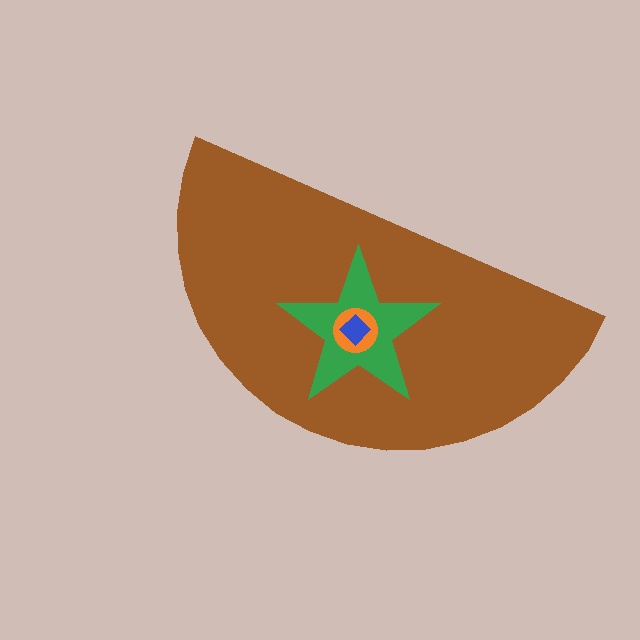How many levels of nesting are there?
4.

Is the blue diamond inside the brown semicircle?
Yes.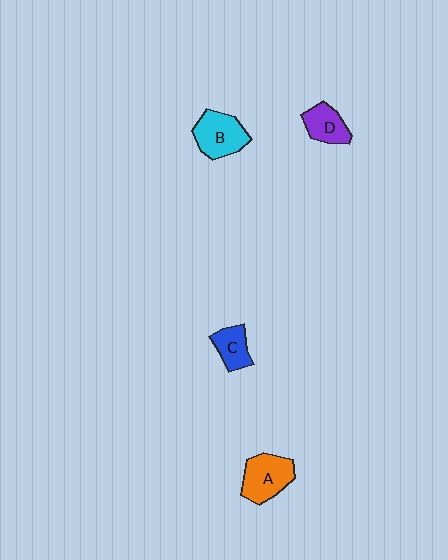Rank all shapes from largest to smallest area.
From largest to smallest: A (orange), B (cyan), D (purple), C (blue).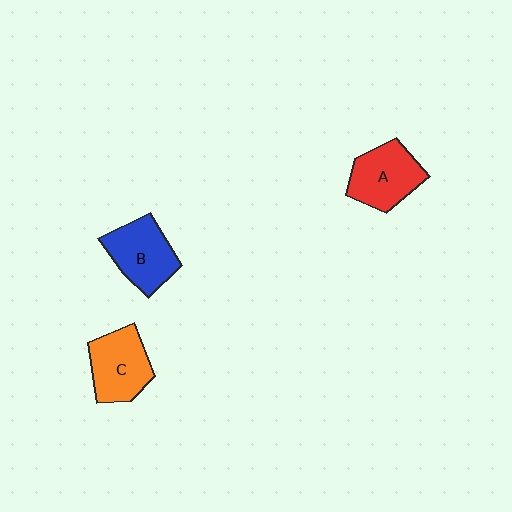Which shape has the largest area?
Shape C (orange).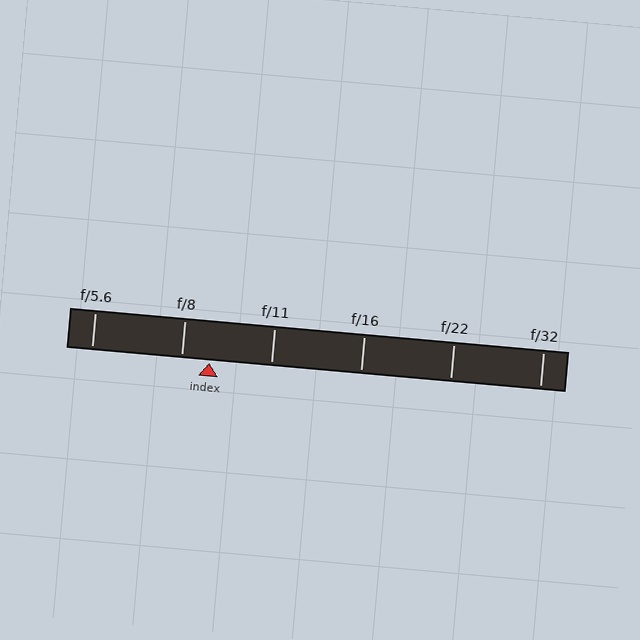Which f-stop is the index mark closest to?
The index mark is closest to f/8.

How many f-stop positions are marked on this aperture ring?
There are 6 f-stop positions marked.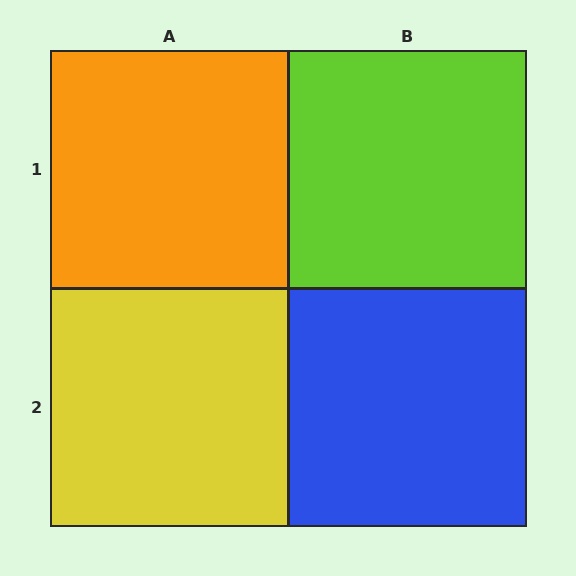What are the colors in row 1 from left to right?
Orange, lime.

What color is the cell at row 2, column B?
Blue.